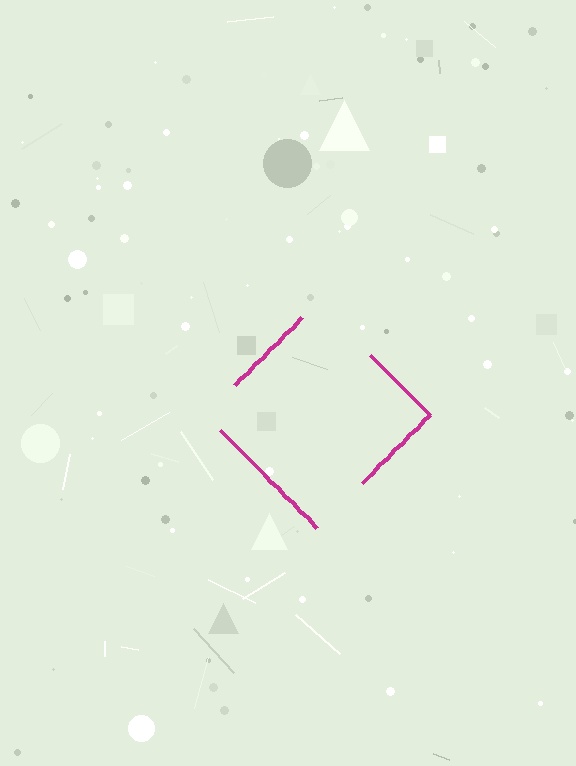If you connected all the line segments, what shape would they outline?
They would outline a diamond.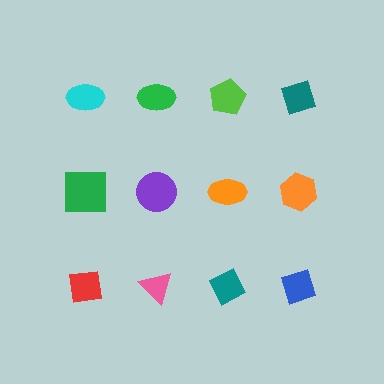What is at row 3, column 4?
A blue diamond.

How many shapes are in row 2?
4 shapes.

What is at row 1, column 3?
A lime pentagon.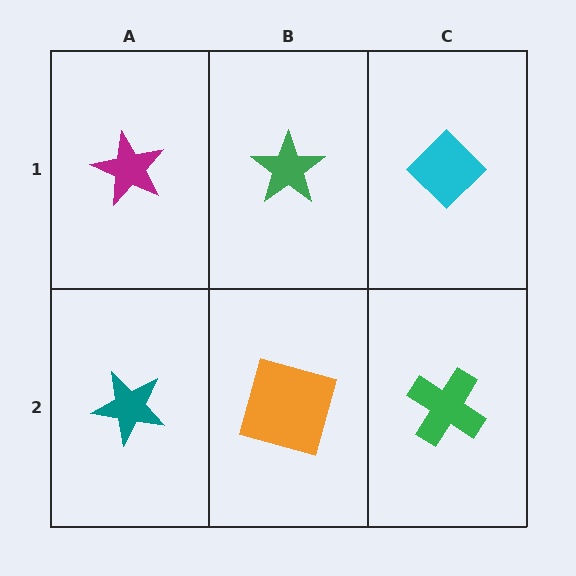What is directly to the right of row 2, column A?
An orange square.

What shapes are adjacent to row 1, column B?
An orange square (row 2, column B), a magenta star (row 1, column A), a cyan diamond (row 1, column C).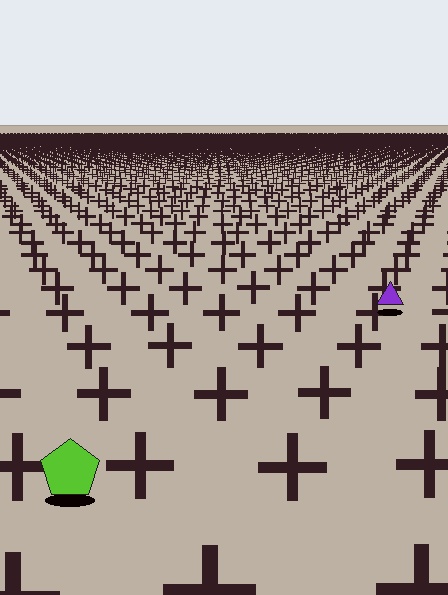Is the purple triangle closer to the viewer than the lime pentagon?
No. The lime pentagon is closer — you can tell from the texture gradient: the ground texture is coarser near it.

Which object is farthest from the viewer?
The purple triangle is farthest from the viewer. It appears smaller and the ground texture around it is denser.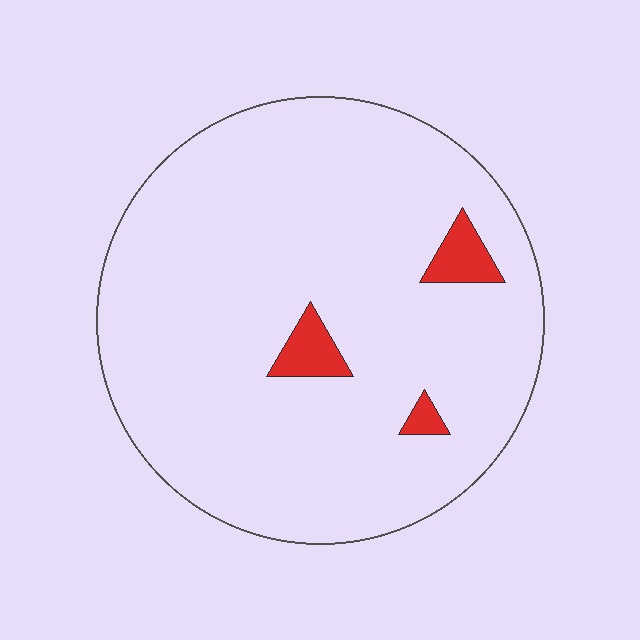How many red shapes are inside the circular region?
3.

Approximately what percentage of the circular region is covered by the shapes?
Approximately 5%.